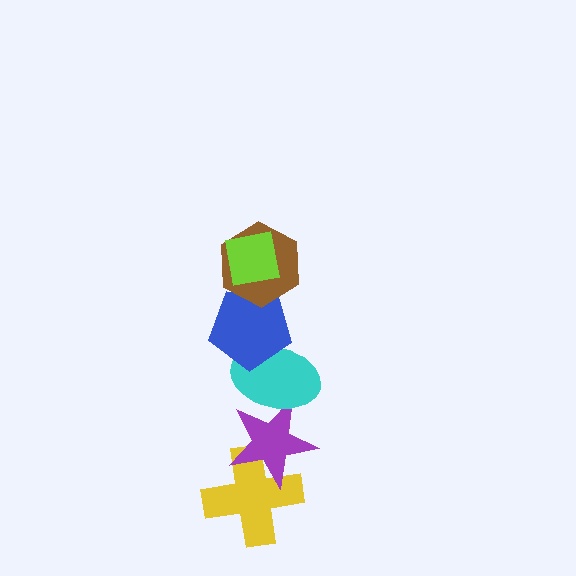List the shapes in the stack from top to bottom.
From top to bottom: the lime square, the brown hexagon, the blue pentagon, the cyan ellipse, the purple star, the yellow cross.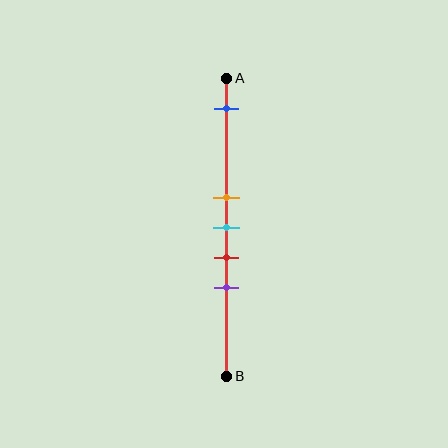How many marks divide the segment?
There are 5 marks dividing the segment.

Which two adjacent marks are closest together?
The orange and cyan marks are the closest adjacent pair.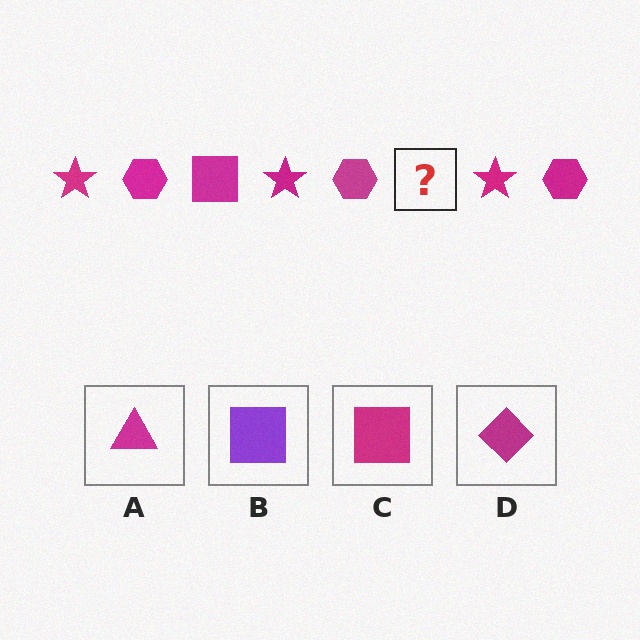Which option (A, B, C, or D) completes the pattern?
C.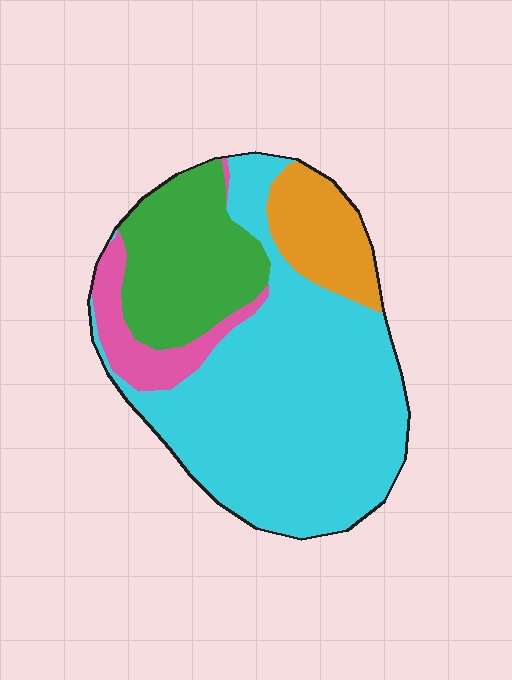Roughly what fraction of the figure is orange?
Orange takes up less than a quarter of the figure.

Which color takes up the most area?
Cyan, at roughly 60%.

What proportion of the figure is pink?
Pink covers about 10% of the figure.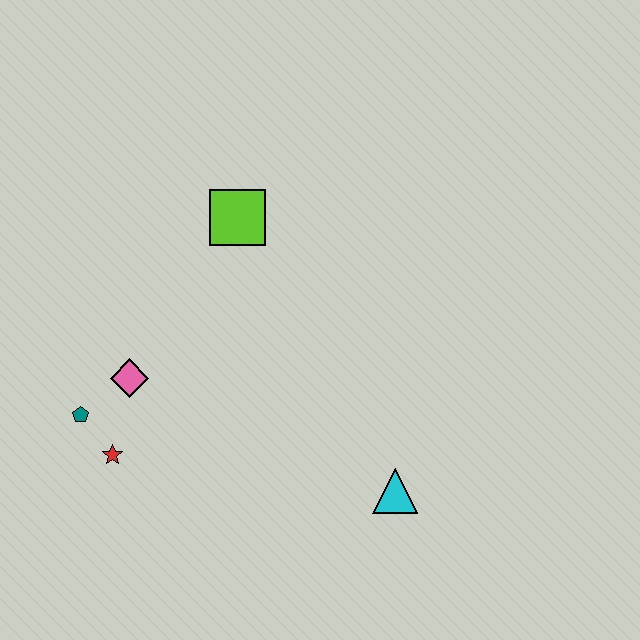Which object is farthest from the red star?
The cyan triangle is farthest from the red star.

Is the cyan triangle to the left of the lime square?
No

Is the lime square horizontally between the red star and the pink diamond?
No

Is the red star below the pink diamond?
Yes